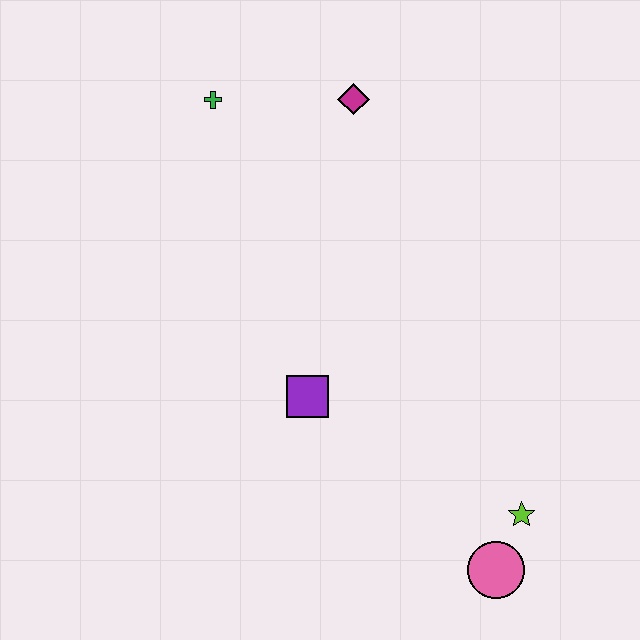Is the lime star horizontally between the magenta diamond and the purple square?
No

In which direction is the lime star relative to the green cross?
The lime star is below the green cross.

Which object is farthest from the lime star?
The green cross is farthest from the lime star.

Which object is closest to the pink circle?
The lime star is closest to the pink circle.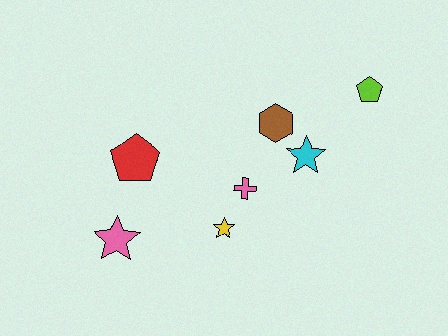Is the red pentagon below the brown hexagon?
Yes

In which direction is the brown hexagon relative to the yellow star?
The brown hexagon is above the yellow star.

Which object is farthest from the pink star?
The lime pentagon is farthest from the pink star.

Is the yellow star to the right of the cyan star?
No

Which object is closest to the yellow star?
The pink cross is closest to the yellow star.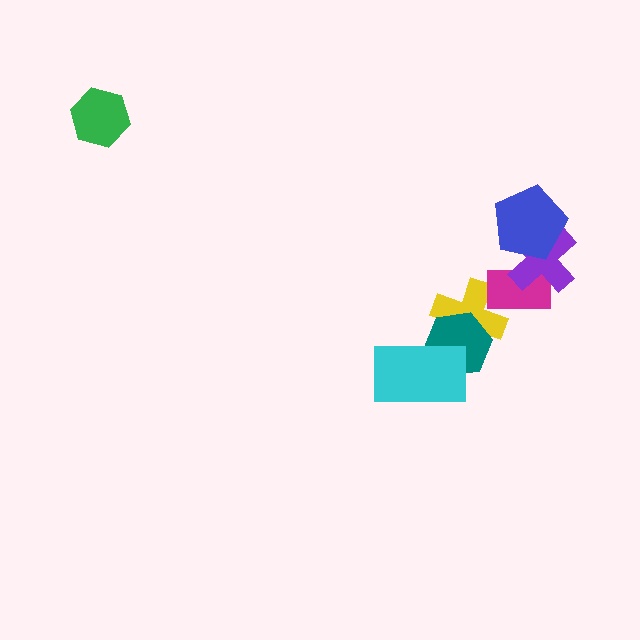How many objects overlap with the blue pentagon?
1 object overlaps with the blue pentagon.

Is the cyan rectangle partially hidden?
No, no other shape covers it.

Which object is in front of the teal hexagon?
The cyan rectangle is in front of the teal hexagon.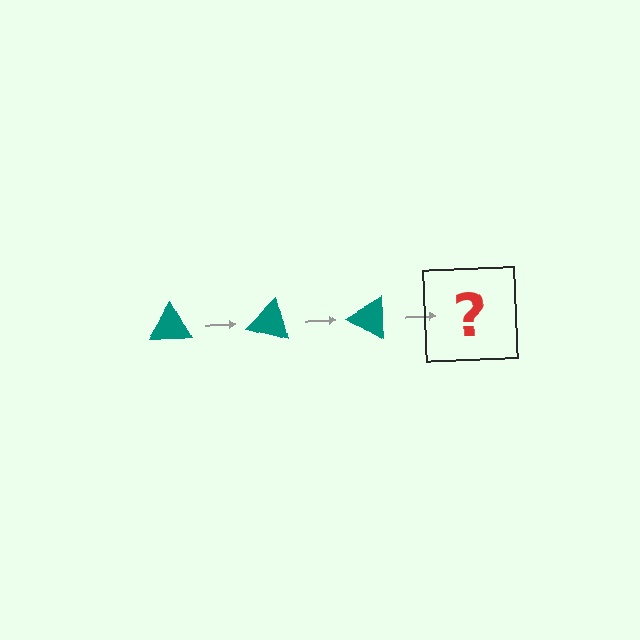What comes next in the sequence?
The next element should be a teal triangle rotated 45 degrees.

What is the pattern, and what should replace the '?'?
The pattern is that the triangle rotates 15 degrees each step. The '?' should be a teal triangle rotated 45 degrees.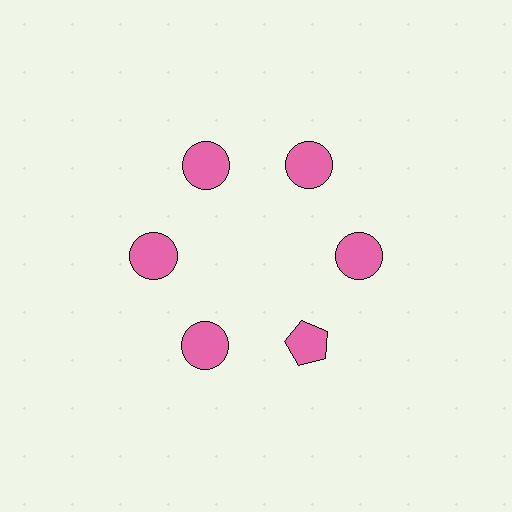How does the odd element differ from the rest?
It has a different shape: pentagon instead of circle.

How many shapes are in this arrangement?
There are 6 shapes arranged in a ring pattern.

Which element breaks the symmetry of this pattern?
The pink pentagon at roughly the 5 o'clock position breaks the symmetry. All other shapes are pink circles.